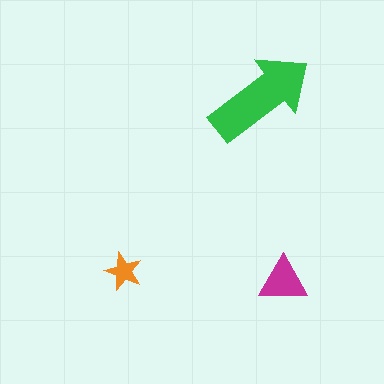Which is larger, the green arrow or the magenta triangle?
The green arrow.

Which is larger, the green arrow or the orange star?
The green arrow.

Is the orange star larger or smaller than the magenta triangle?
Smaller.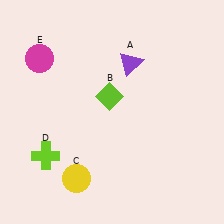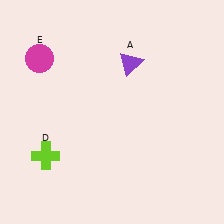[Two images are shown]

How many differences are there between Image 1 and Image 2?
There are 2 differences between the two images.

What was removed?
The lime diamond (B), the yellow circle (C) were removed in Image 2.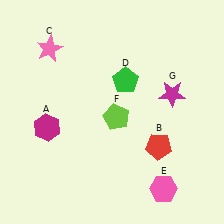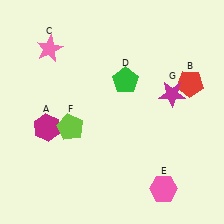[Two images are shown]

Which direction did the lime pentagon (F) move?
The lime pentagon (F) moved left.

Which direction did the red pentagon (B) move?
The red pentagon (B) moved up.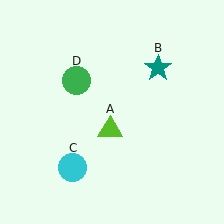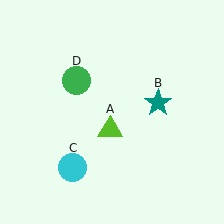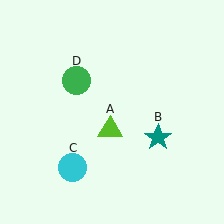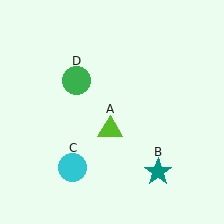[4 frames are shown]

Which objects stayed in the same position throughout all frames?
Lime triangle (object A) and cyan circle (object C) and green circle (object D) remained stationary.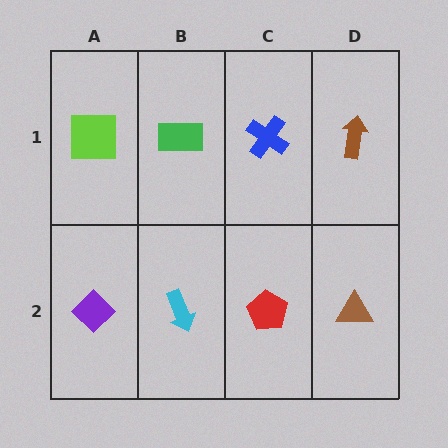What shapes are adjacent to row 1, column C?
A red pentagon (row 2, column C), a green rectangle (row 1, column B), a brown arrow (row 1, column D).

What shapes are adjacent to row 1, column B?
A cyan arrow (row 2, column B), a lime square (row 1, column A), a blue cross (row 1, column C).